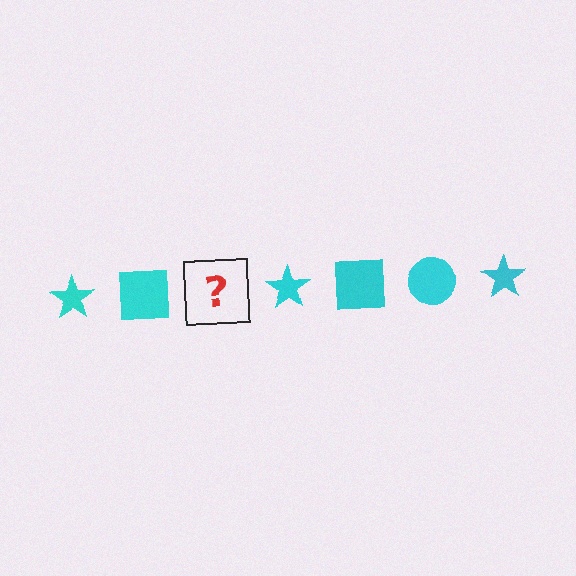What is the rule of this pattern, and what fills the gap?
The rule is that the pattern cycles through star, square, circle shapes in cyan. The gap should be filled with a cyan circle.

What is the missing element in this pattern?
The missing element is a cyan circle.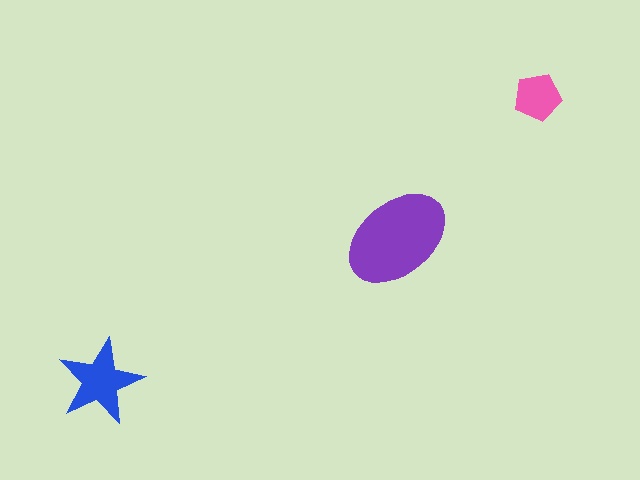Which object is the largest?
The purple ellipse.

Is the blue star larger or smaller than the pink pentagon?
Larger.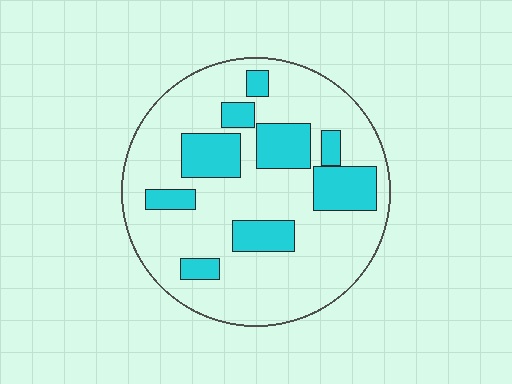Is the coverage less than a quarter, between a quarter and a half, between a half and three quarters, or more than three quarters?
Between a quarter and a half.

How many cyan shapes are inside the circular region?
9.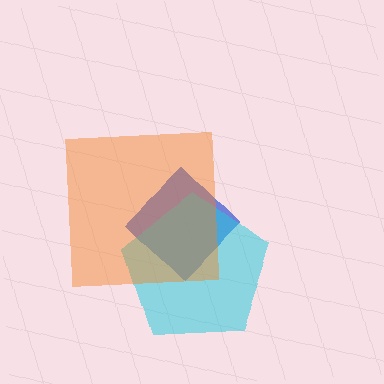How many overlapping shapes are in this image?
There are 3 overlapping shapes in the image.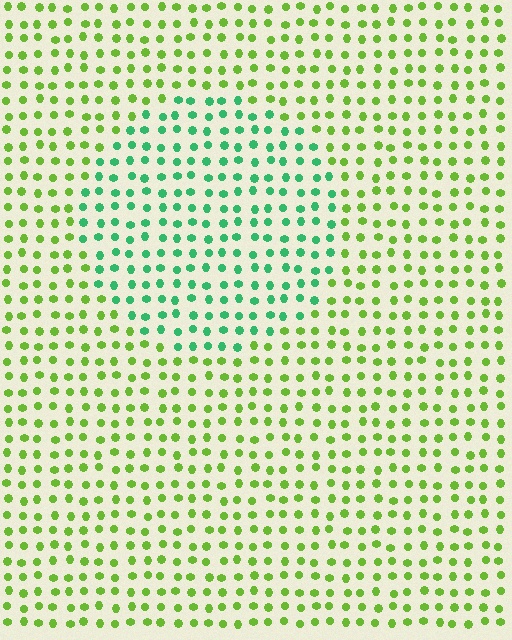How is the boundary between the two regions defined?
The boundary is defined purely by a slight shift in hue (about 49 degrees). Spacing, size, and orientation are identical on both sides.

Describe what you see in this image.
The image is filled with small lime elements in a uniform arrangement. A circle-shaped region is visible where the elements are tinted to a slightly different hue, forming a subtle color boundary.